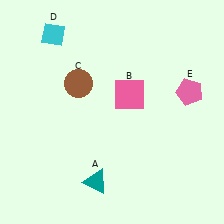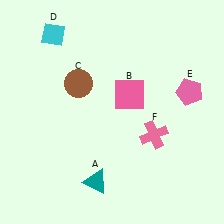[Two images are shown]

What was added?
A pink cross (F) was added in Image 2.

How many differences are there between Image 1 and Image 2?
There is 1 difference between the two images.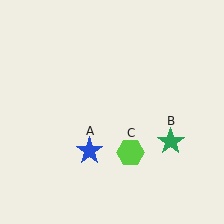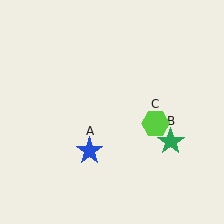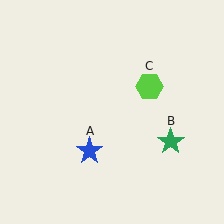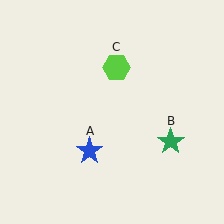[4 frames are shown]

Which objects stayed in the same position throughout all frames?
Blue star (object A) and green star (object B) remained stationary.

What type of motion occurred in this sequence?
The lime hexagon (object C) rotated counterclockwise around the center of the scene.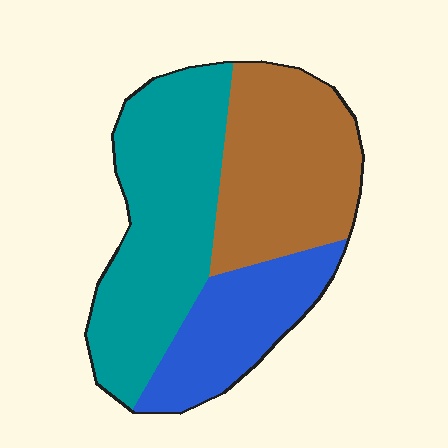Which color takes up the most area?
Teal, at roughly 45%.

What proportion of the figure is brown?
Brown takes up about one third (1/3) of the figure.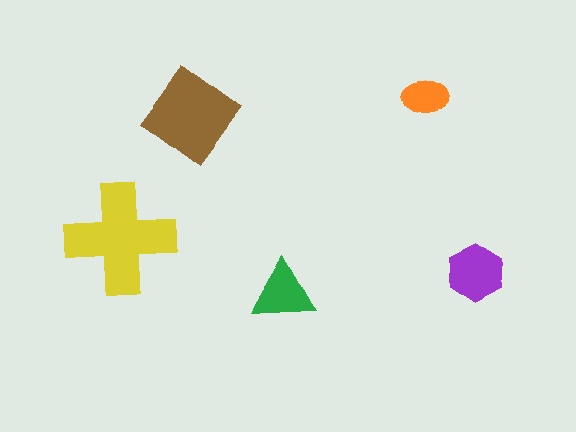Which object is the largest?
The yellow cross.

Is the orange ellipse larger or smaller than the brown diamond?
Smaller.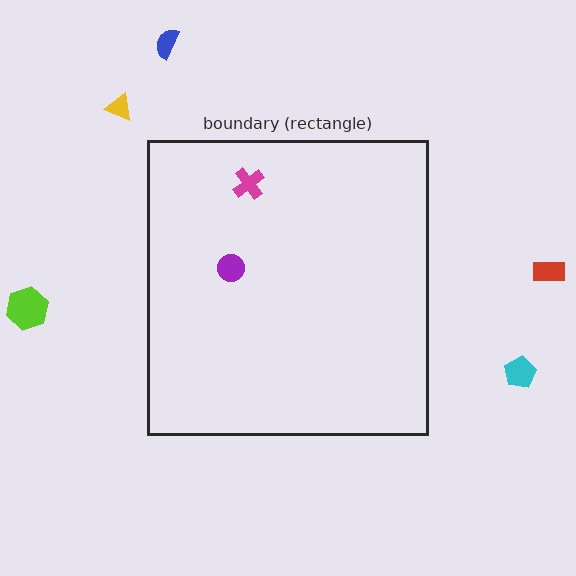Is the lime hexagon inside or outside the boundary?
Outside.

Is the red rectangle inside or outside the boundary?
Outside.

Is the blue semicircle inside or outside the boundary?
Outside.